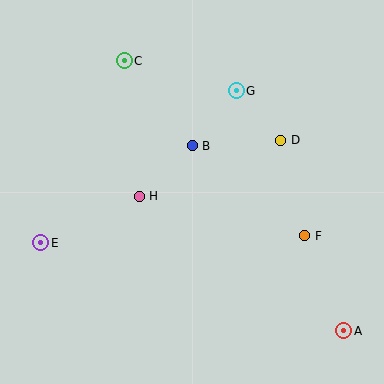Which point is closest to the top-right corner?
Point G is closest to the top-right corner.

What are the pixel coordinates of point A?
Point A is at (344, 331).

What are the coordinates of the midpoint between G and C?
The midpoint between G and C is at (180, 76).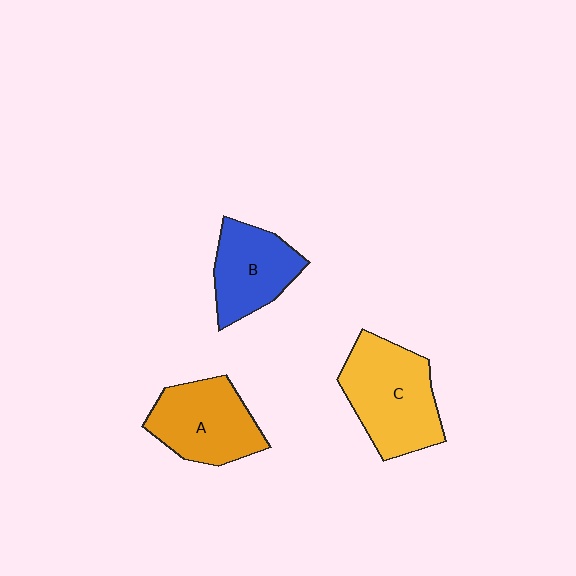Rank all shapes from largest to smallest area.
From largest to smallest: C (yellow), A (orange), B (blue).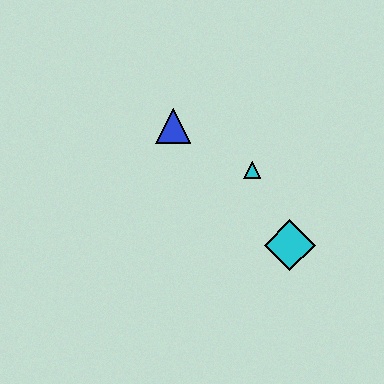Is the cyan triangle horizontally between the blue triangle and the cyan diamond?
Yes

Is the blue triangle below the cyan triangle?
No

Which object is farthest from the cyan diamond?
The blue triangle is farthest from the cyan diamond.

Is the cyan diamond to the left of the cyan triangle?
No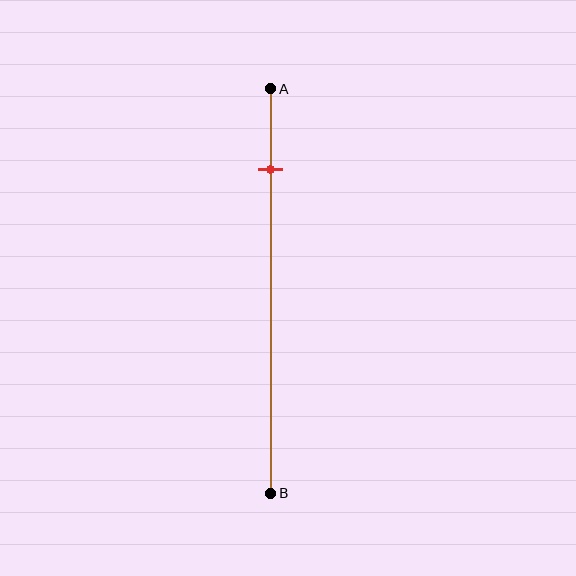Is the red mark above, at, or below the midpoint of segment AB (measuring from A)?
The red mark is above the midpoint of segment AB.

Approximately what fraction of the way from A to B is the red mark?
The red mark is approximately 20% of the way from A to B.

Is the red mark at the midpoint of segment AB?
No, the mark is at about 20% from A, not at the 50% midpoint.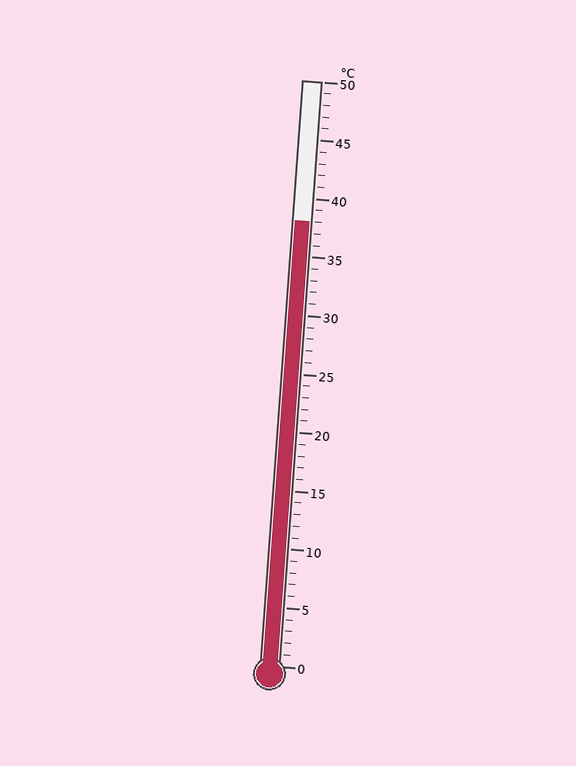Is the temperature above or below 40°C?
The temperature is below 40°C.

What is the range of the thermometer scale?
The thermometer scale ranges from 0°C to 50°C.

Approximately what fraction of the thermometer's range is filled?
The thermometer is filled to approximately 75% of its range.